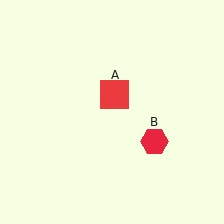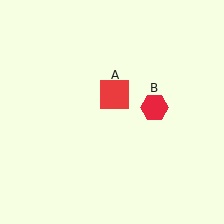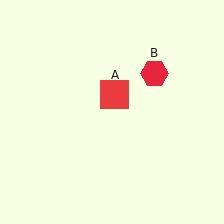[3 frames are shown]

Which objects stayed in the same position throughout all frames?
Red square (object A) remained stationary.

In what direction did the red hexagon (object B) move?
The red hexagon (object B) moved up.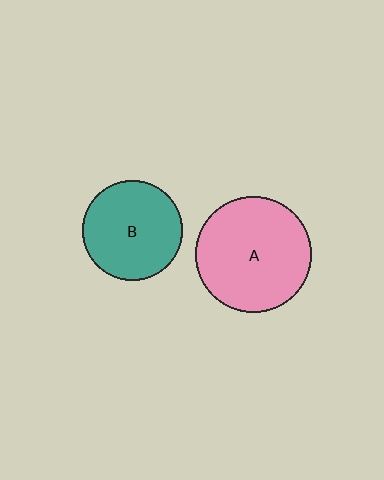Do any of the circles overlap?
No, none of the circles overlap.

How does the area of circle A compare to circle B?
Approximately 1.3 times.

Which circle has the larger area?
Circle A (pink).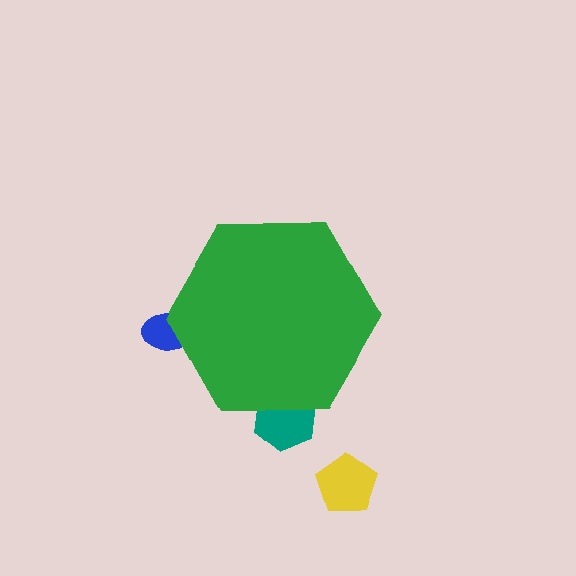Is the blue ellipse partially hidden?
Yes, the blue ellipse is partially hidden behind the green hexagon.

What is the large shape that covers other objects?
A green hexagon.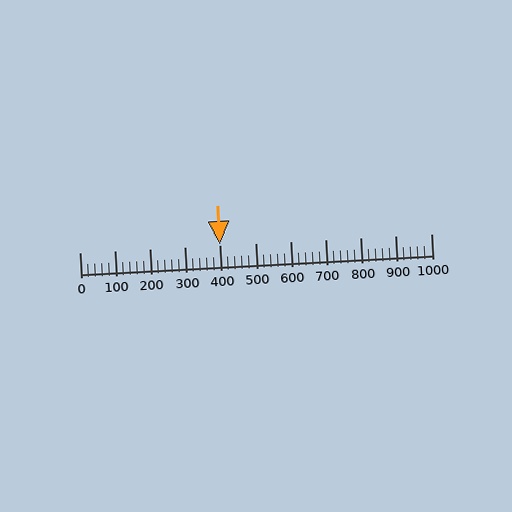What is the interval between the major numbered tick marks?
The major tick marks are spaced 100 units apart.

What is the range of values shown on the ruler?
The ruler shows values from 0 to 1000.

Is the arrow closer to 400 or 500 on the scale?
The arrow is closer to 400.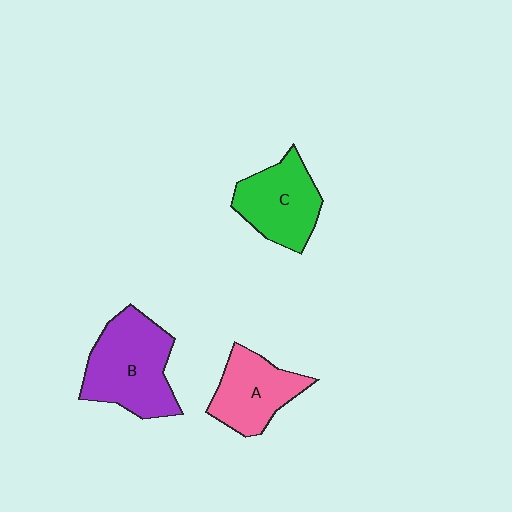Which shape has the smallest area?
Shape A (pink).